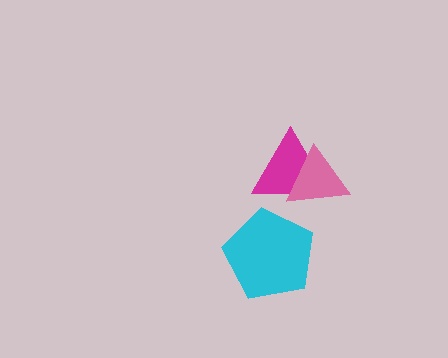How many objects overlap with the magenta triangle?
1 object overlaps with the magenta triangle.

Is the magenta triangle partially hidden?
Yes, it is partially covered by another shape.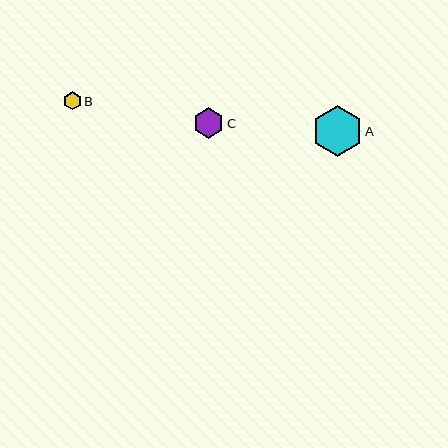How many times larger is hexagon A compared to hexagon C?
Hexagon A is approximately 1.7 times the size of hexagon C.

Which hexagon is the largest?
Hexagon A is the largest with a size of approximately 50 pixels.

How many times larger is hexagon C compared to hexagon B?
Hexagon C is approximately 1.7 times the size of hexagon B.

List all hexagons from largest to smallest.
From largest to smallest: A, C, B.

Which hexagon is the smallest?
Hexagon B is the smallest with a size of approximately 18 pixels.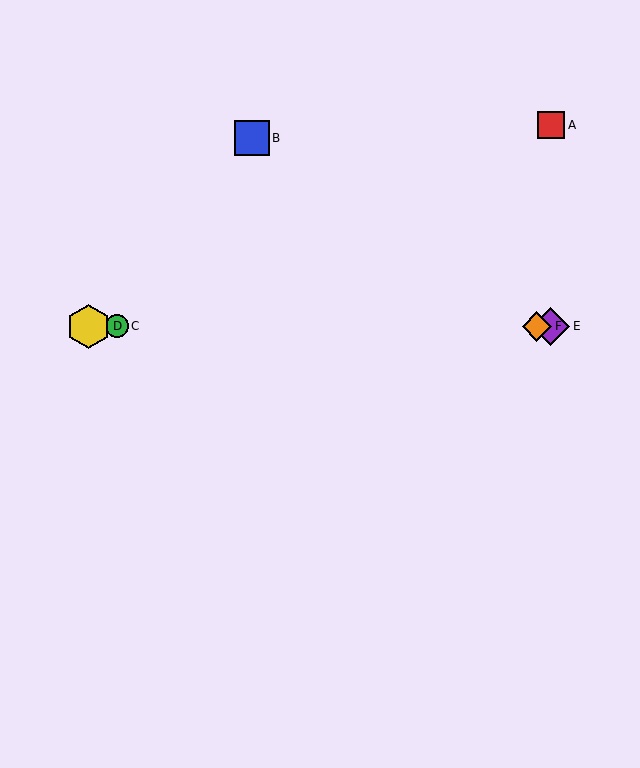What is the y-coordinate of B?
Object B is at y≈138.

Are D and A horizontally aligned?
No, D is at y≈326 and A is at y≈125.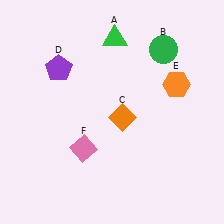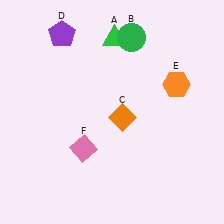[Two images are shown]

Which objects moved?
The objects that moved are: the green circle (B), the purple pentagon (D).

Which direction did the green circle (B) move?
The green circle (B) moved left.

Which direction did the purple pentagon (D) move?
The purple pentagon (D) moved up.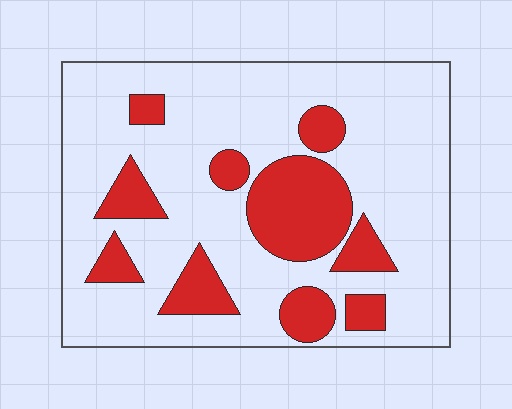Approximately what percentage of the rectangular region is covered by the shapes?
Approximately 25%.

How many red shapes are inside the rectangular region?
10.